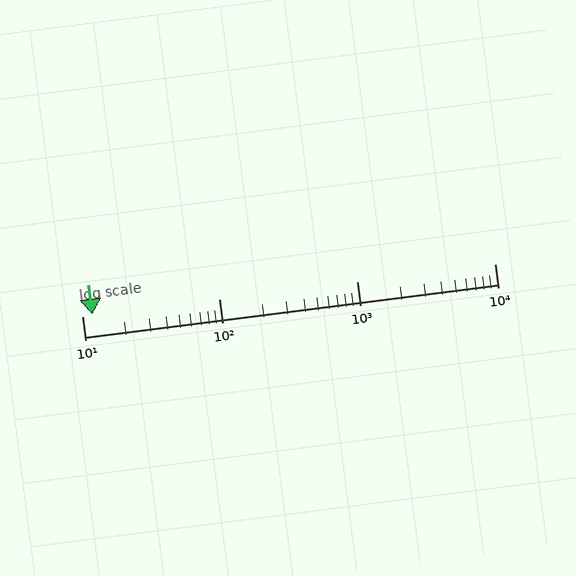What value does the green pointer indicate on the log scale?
The pointer indicates approximately 12.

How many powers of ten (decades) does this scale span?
The scale spans 3 decades, from 10 to 10000.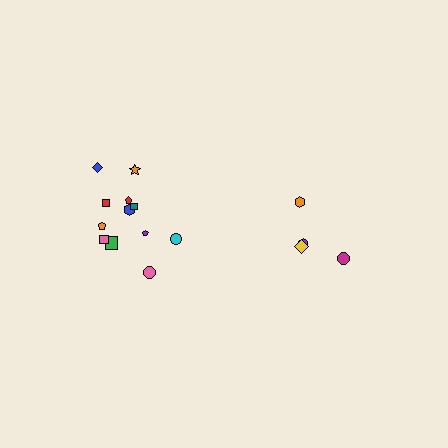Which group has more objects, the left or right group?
The left group.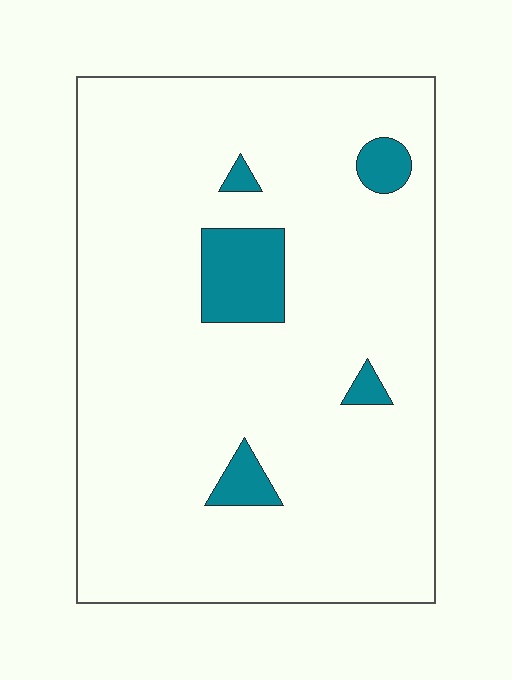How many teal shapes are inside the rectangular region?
5.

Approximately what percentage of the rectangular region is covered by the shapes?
Approximately 10%.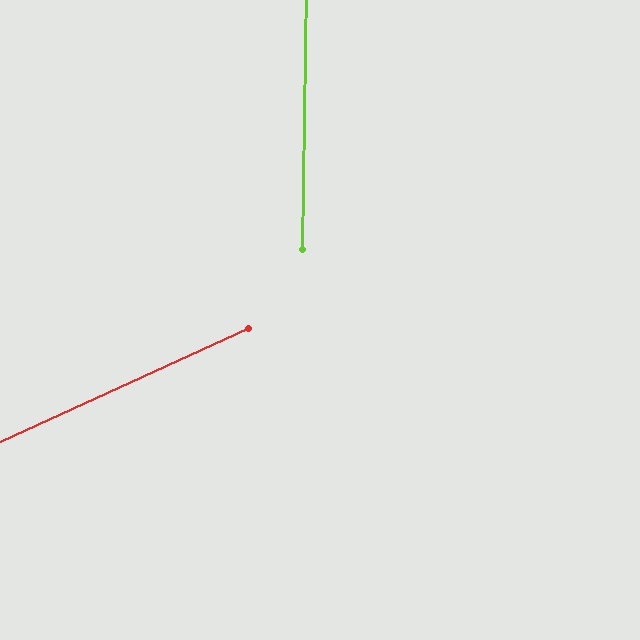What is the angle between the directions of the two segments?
Approximately 65 degrees.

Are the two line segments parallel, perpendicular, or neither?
Neither parallel nor perpendicular — they differ by about 65°.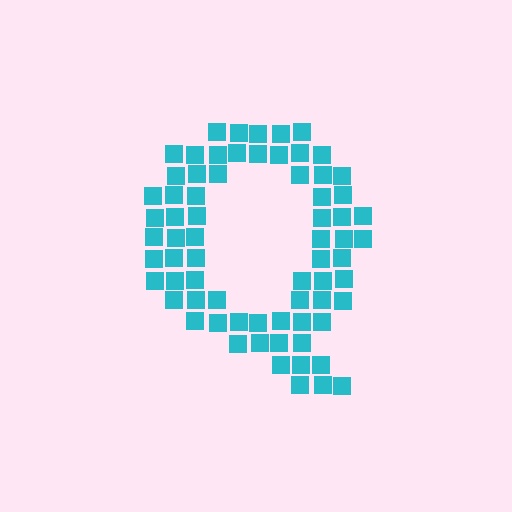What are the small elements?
The small elements are squares.